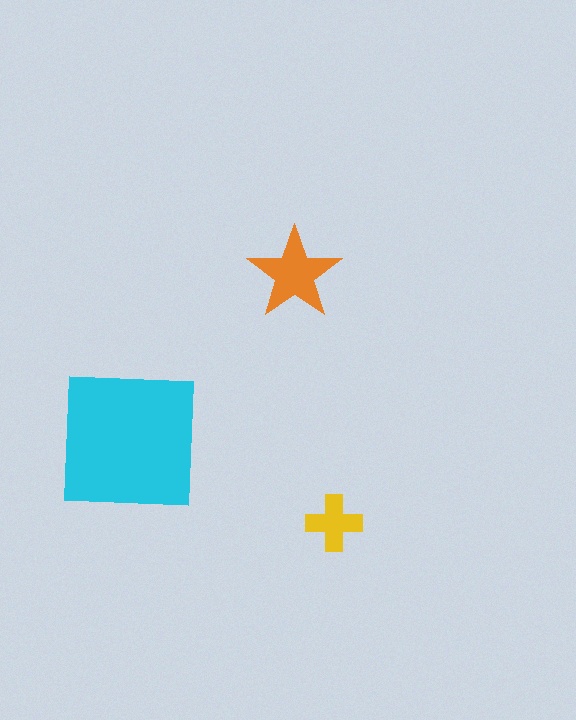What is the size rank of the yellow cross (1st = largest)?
3rd.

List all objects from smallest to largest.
The yellow cross, the orange star, the cyan square.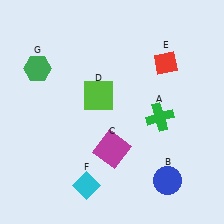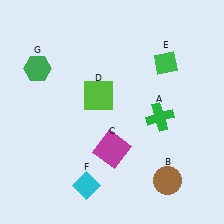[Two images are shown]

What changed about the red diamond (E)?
In Image 1, E is red. In Image 2, it changed to green.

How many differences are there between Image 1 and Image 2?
There are 2 differences between the two images.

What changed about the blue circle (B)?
In Image 1, B is blue. In Image 2, it changed to brown.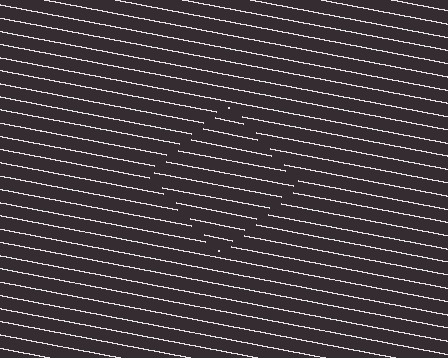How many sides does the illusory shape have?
4 sides — the line-ends trace a square.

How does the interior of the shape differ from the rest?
The interior of the shape contains the same grating, shifted by half a period — the contour is defined by the phase discontinuity where line-ends from the inner and outer gratings abut.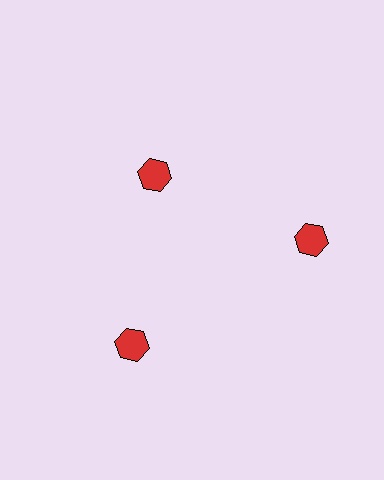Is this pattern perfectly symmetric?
No. The 3 red hexagons are arranged in a ring, but one element near the 11 o'clock position is pulled inward toward the center, breaking the 3-fold rotational symmetry.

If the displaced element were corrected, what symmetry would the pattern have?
It would have 3-fold rotational symmetry — the pattern would map onto itself every 120 degrees.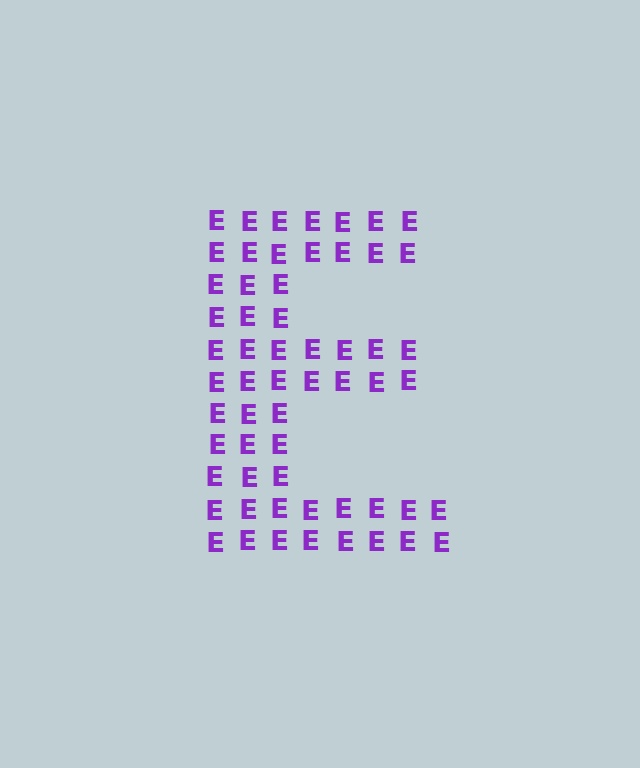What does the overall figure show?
The overall figure shows the letter E.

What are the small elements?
The small elements are letter E's.